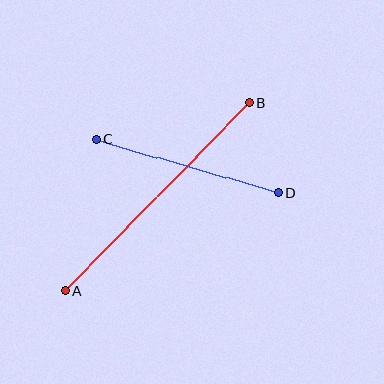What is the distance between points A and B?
The distance is approximately 263 pixels.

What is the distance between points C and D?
The distance is approximately 189 pixels.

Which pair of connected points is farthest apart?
Points A and B are farthest apart.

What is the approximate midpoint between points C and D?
The midpoint is at approximately (187, 166) pixels.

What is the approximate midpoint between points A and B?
The midpoint is at approximately (157, 197) pixels.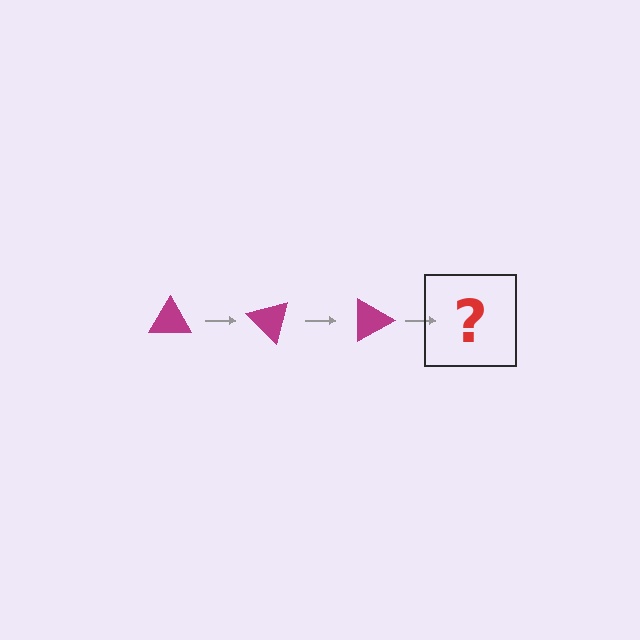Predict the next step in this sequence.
The next step is a magenta triangle rotated 135 degrees.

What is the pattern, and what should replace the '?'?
The pattern is that the triangle rotates 45 degrees each step. The '?' should be a magenta triangle rotated 135 degrees.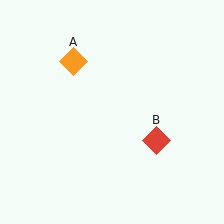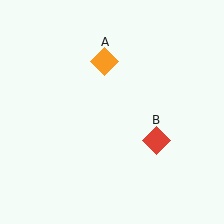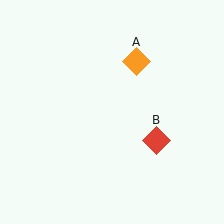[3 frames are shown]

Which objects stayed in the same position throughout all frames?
Red diamond (object B) remained stationary.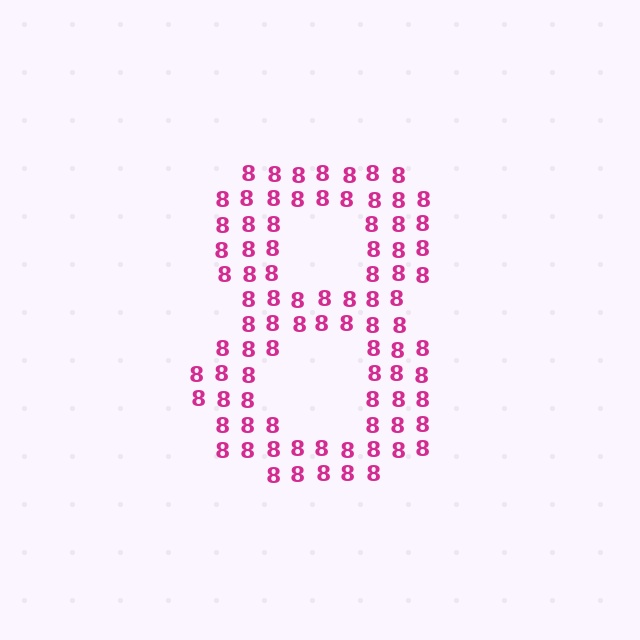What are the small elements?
The small elements are digit 8's.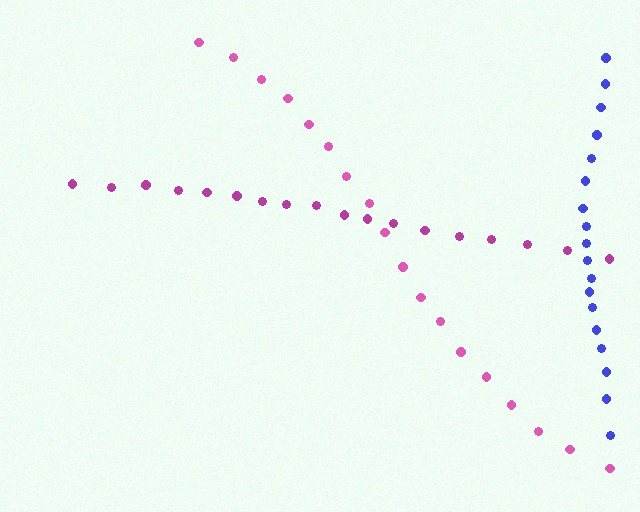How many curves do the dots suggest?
There are 3 distinct paths.